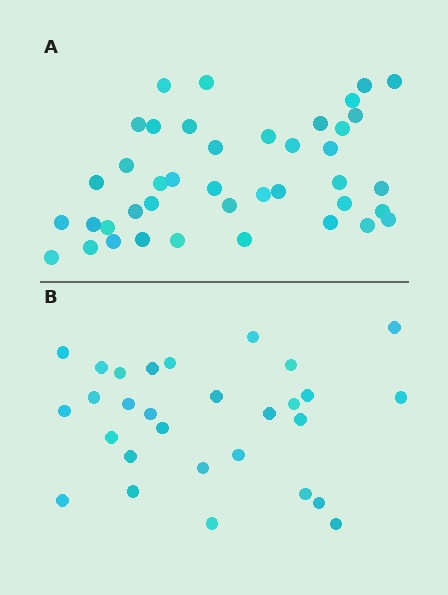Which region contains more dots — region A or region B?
Region A (the top region) has more dots.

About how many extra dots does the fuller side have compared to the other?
Region A has roughly 12 or so more dots than region B.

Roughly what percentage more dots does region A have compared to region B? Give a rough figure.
About 40% more.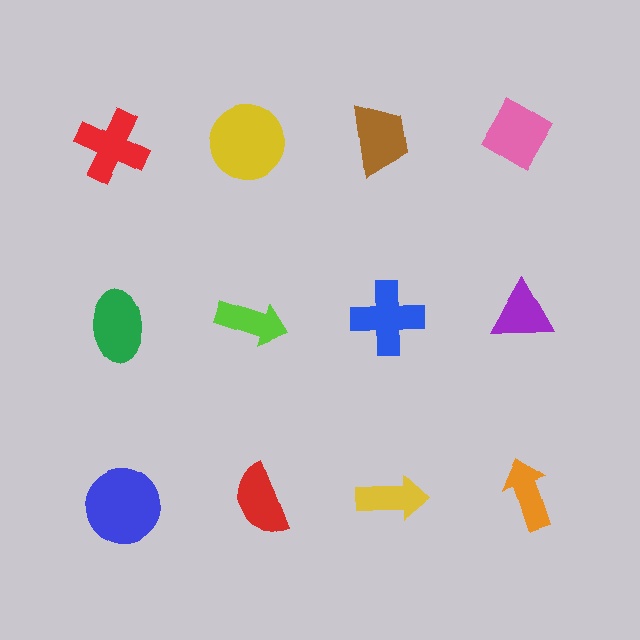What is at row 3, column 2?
A red semicircle.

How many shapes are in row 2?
4 shapes.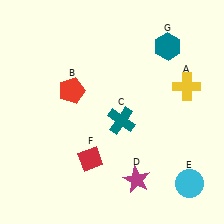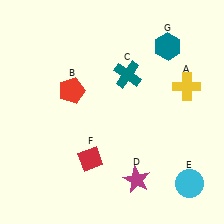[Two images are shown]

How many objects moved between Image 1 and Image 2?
1 object moved between the two images.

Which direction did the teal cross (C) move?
The teal cross (C) moved up.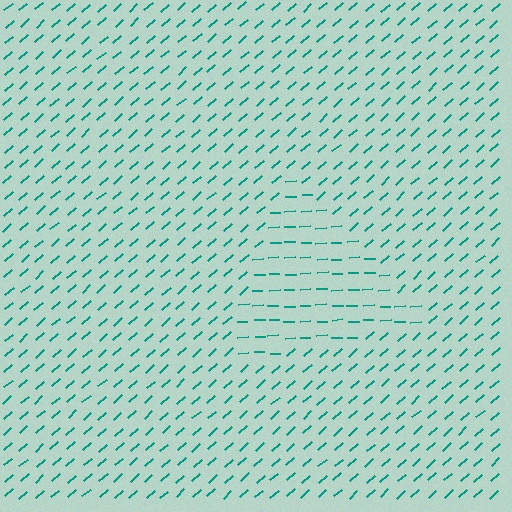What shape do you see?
I see a triangle.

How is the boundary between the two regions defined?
The boundary is defined purely by a change in line orientation (approximately 38 degrees difference). All lines are the same color and thickness.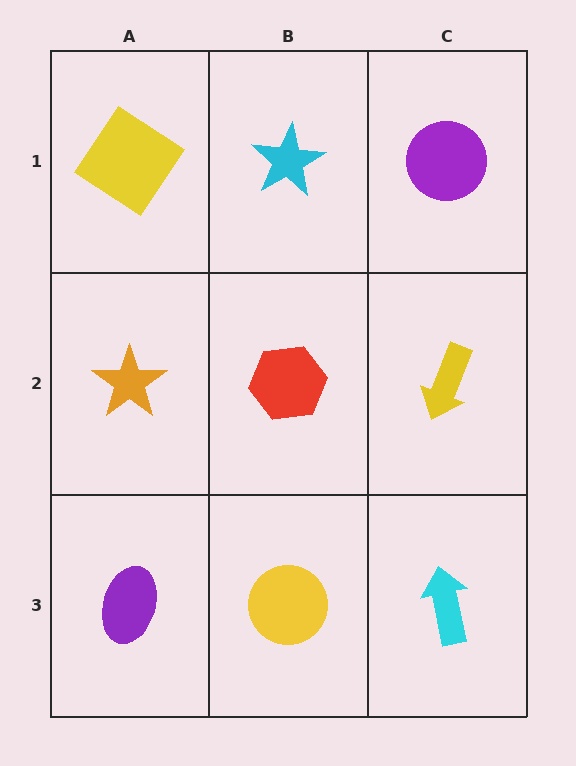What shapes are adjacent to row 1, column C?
A yellow arrow (row 2, column C), a cyan star (row 1, column B).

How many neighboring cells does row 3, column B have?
3.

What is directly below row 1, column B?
A red hexagon.